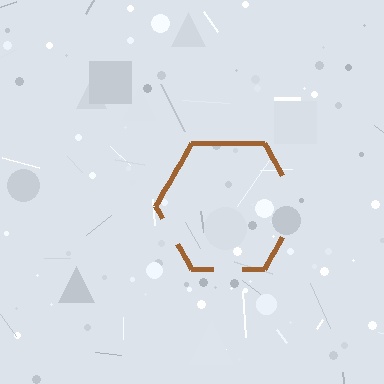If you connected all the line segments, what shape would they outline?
They would outline a hexagon.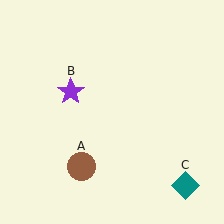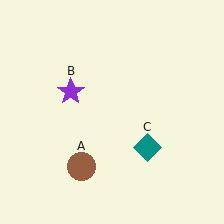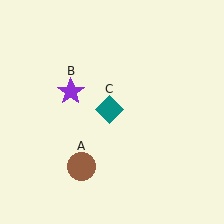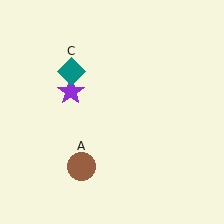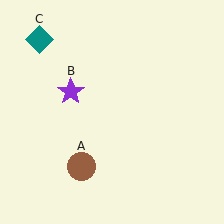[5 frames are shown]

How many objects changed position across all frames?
1 object changed position: teal diamond (object C).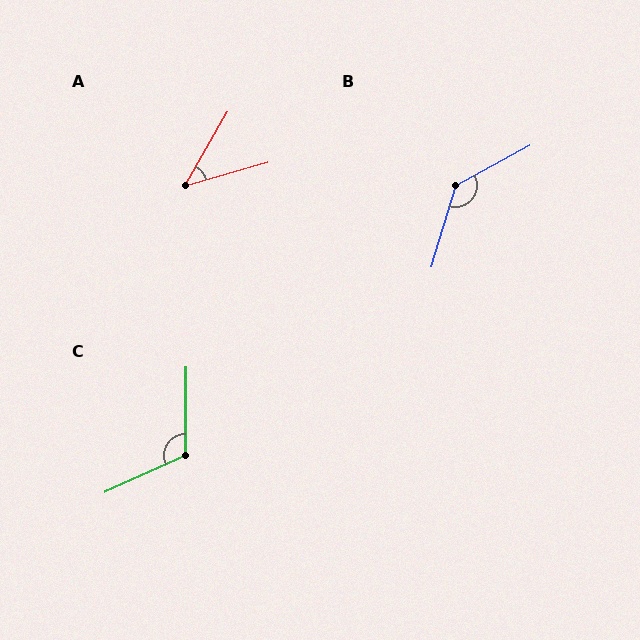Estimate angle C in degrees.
Approximately 114 degrees.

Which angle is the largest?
B, at approximately 135 degrees.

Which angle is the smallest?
A, at approximately 44 degrees.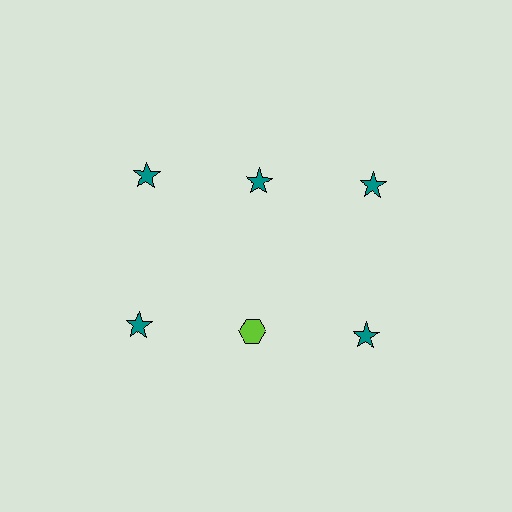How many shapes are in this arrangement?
There are 6 shapes arranged in a grid pattern.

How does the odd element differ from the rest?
It differs in both color (lime instead of teal) and shape (hexagon instead of star).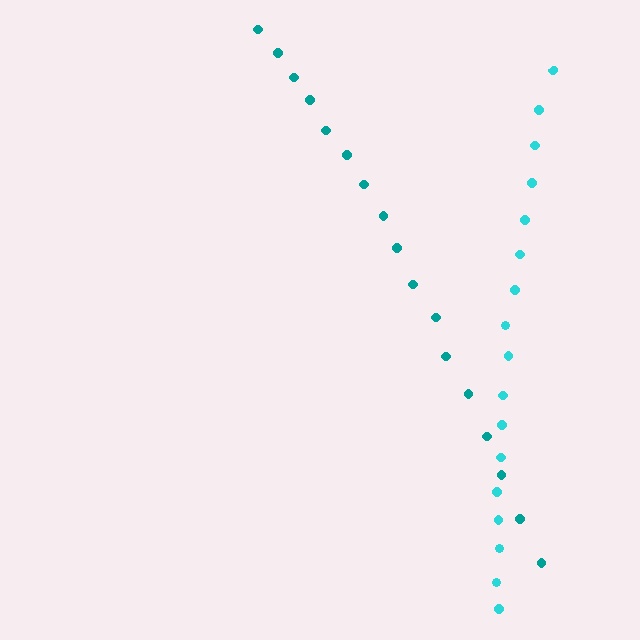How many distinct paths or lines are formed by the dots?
There are 2 distinct paths.